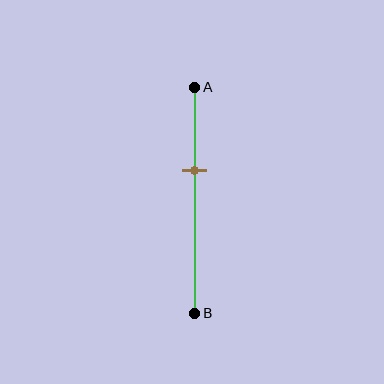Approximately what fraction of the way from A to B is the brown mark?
The brown mark is approximately 35% of the way from A to B.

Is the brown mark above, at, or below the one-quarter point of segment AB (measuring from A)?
The brown mark is below the one-quarter point of segment AB.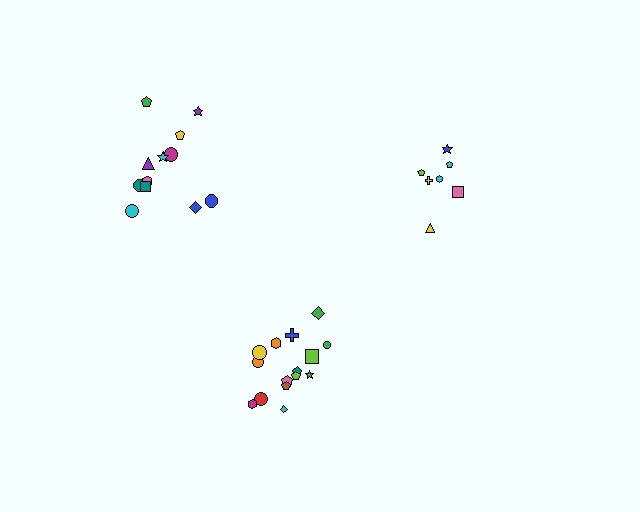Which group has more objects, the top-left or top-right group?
The top-left group.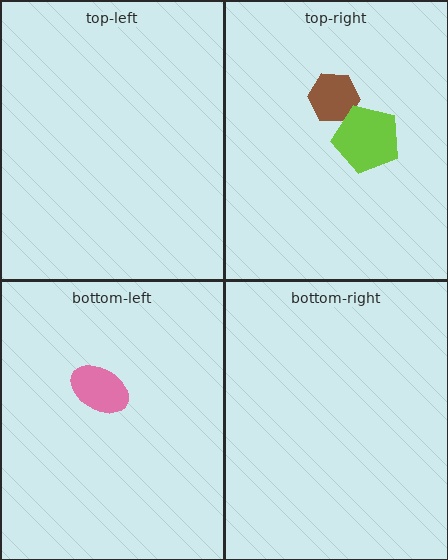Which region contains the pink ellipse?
The bottom-left region.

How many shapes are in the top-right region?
2.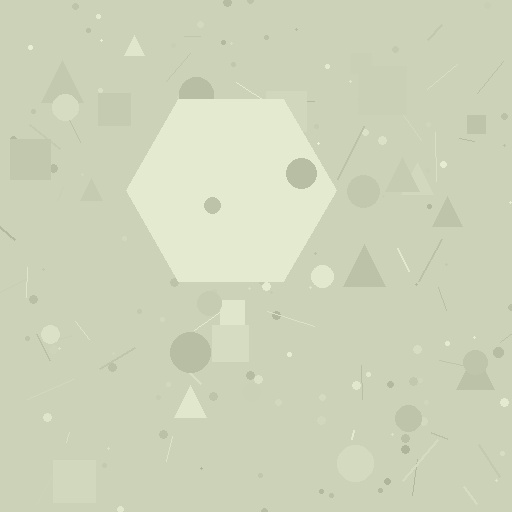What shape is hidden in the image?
A hexagon is hidden in the image.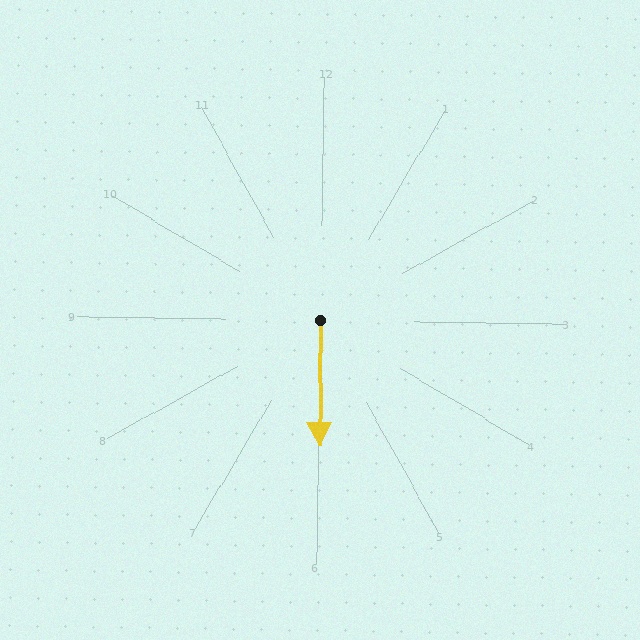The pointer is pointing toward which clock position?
Roughly 6 o'clock.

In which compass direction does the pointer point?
South.